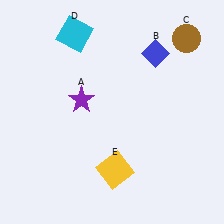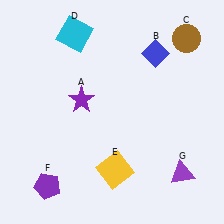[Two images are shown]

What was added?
A purple pentagon (F), a purple triangle (G) were added in Image 2.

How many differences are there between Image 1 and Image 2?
There are 2 differences between the two images.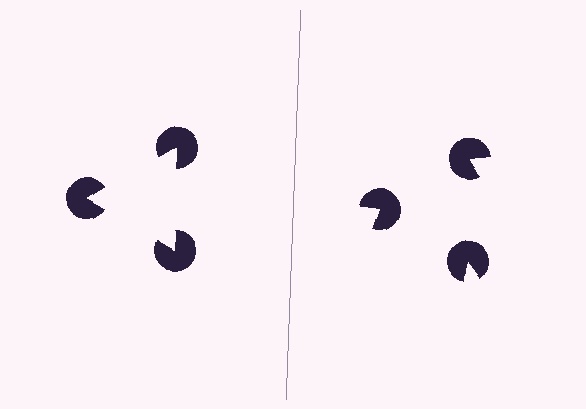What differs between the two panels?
The pac-man discs are positioned identically on both sides; only the wedge orientations differ. On the left they align to a triangle; on the right they are misaligned.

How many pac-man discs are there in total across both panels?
6 — 3 on each side.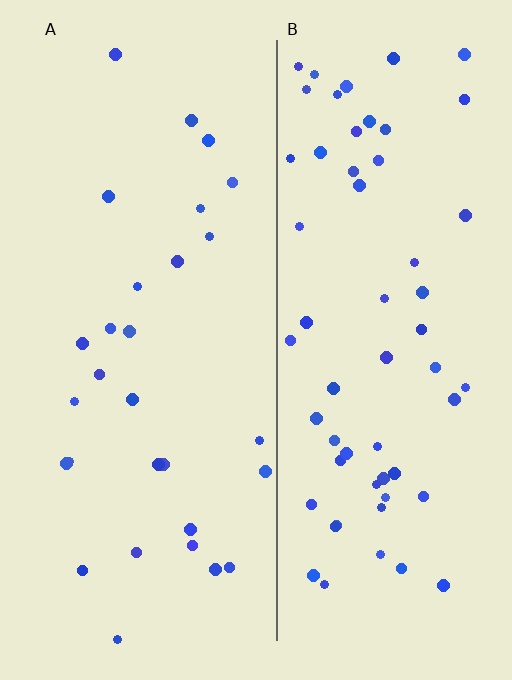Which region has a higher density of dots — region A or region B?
B (the right).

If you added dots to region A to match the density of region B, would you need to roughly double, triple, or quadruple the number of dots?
Approximately double.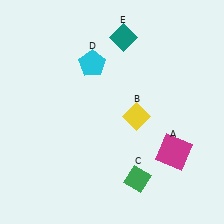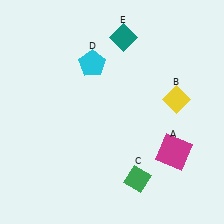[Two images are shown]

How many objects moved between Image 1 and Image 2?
1 object moved between the two images.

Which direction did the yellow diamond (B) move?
The yellow diamond (B) moved right.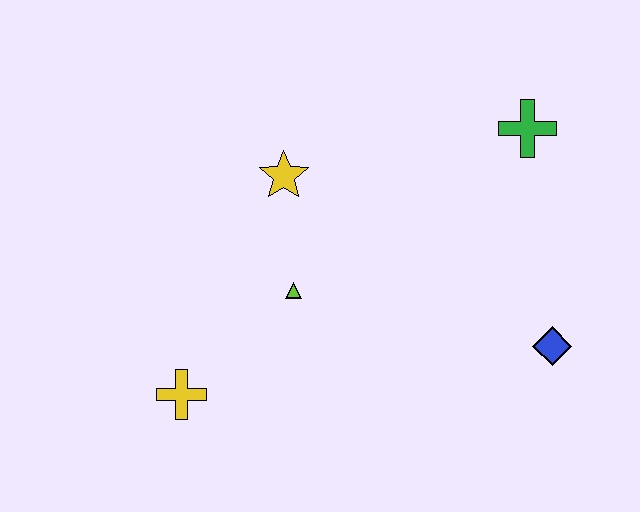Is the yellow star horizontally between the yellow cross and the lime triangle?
Yes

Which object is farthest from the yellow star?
The blue diamond is farthest from the yellow star.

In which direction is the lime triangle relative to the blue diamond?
The lime triangle is to the left of the blue diamond.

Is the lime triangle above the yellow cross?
Yes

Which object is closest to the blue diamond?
The green cross is closest to the blue diamond.